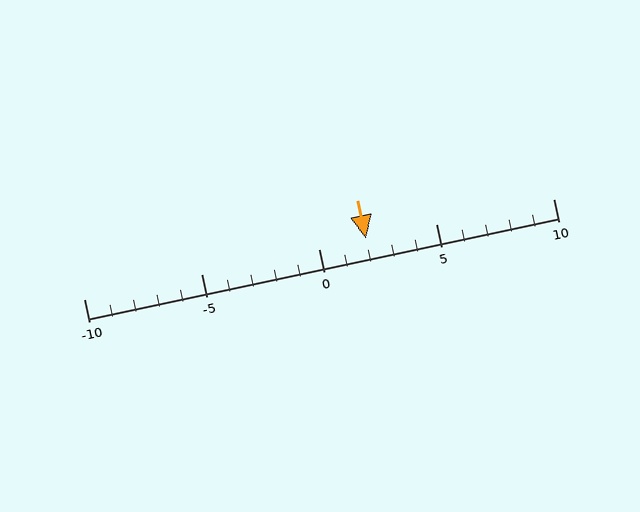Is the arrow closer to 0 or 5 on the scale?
The arrow is closer to 0.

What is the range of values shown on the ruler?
The ruler shows values from -10 to 10.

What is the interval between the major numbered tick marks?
The major tick marks are spaced 5 units apart.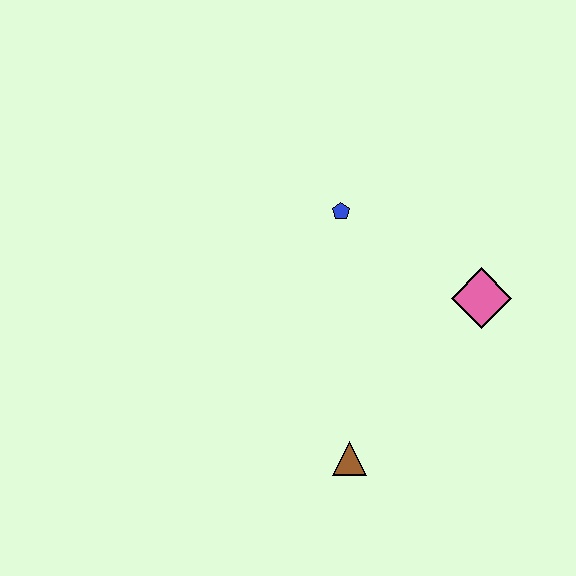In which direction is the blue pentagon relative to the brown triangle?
The blue pentagon is above the brown triangle.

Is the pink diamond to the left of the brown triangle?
No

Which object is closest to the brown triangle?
The pink diamond is closest to the brown triangle.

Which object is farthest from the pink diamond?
The brown triangle is farthest from the pink diamond.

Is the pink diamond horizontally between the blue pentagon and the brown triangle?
No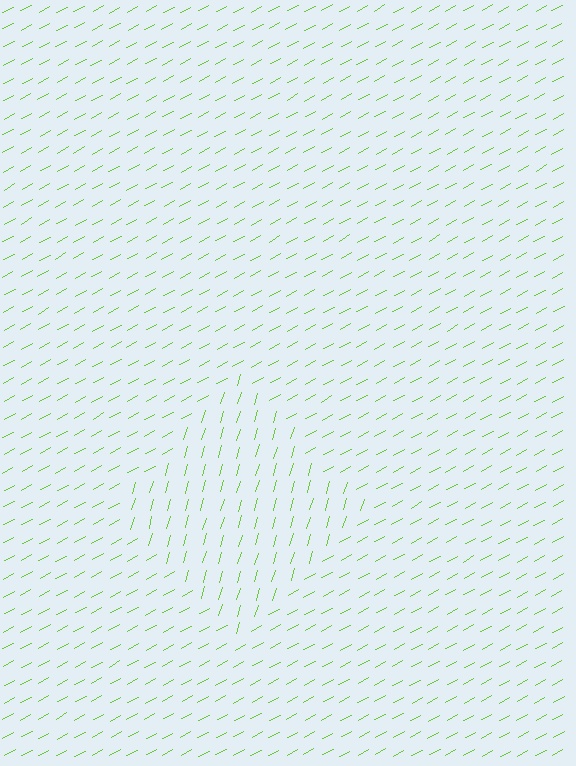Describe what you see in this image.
The image is filled with small lime line segments. A diamond region in the image has lines oriented differently from the surrounding lines, creating a visible texture boundary.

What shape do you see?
I see a diamond.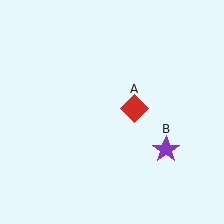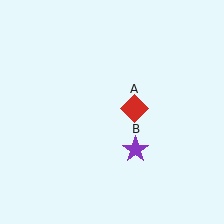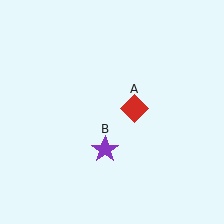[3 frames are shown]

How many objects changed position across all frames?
1 object changed position: purple star (object B).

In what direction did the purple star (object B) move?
The purple star (object B) moved left.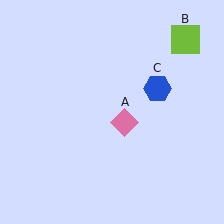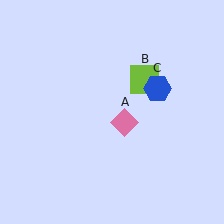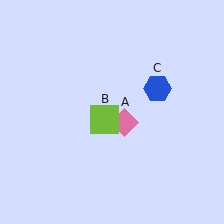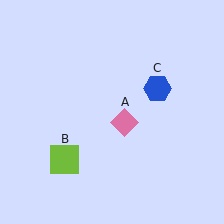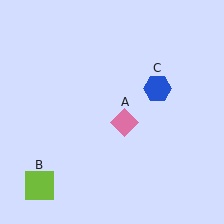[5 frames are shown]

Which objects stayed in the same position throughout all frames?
Pink diamond (object A) and blue hexagon (object C) remained stationary.